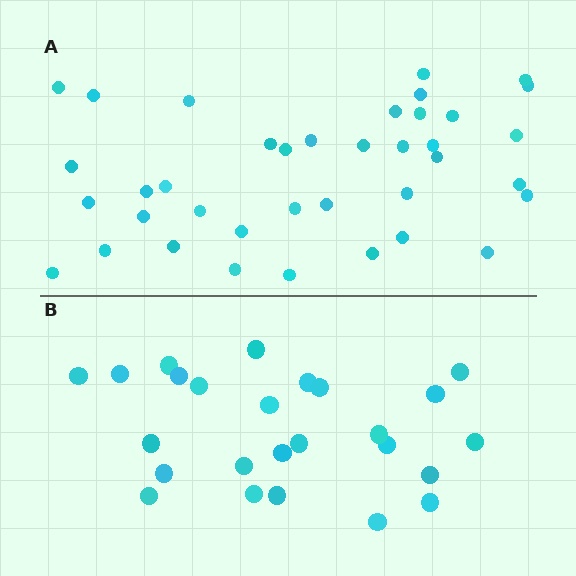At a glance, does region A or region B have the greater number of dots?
Region A (the top region) has more dots.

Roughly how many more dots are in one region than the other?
Region A has approximately 15 more dots than region B.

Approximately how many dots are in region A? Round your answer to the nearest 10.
About 40 dots. (The exact count is 38, which rounds to 40.)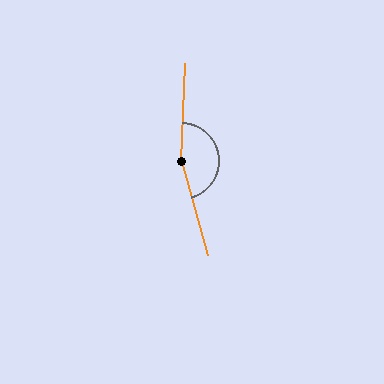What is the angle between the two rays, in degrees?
Approximately 162 degrees.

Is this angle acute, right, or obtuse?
It is obtuse.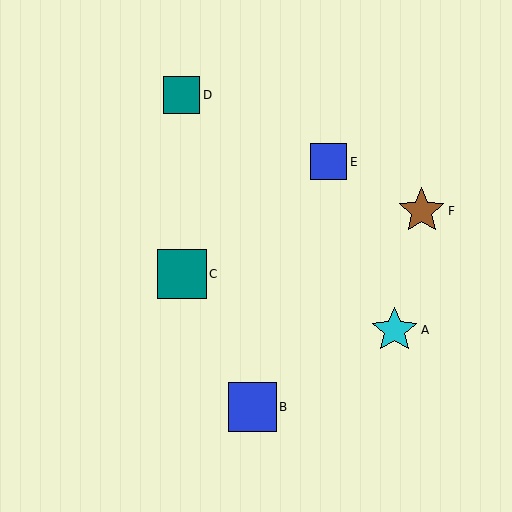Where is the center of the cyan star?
The center of the cyan star is at (395, 330).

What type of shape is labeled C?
Shape C is a teal square.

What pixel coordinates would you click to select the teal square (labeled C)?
Click at (182, 274) to select the teal square C.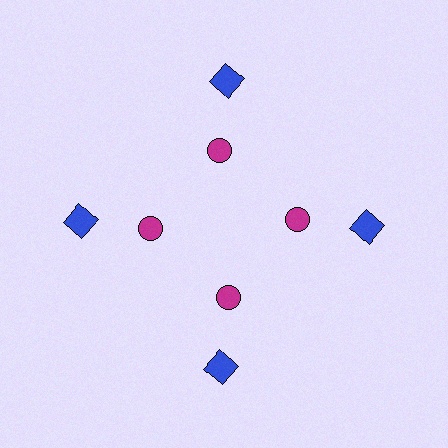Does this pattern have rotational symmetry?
Yes, this pattern has 4-fold rotational symmetry. It looks the same after rotating 90 degrees around the center.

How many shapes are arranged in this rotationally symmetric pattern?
There are 8 shapes, arranged in 4 groups of 2.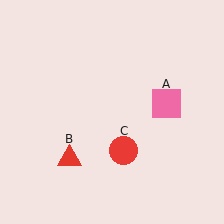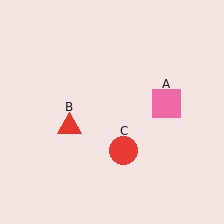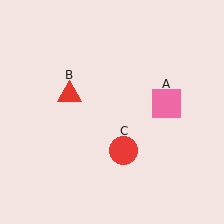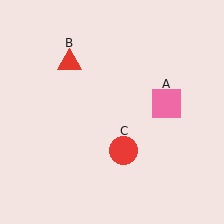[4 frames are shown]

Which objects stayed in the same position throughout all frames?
Pink square (object A) and red circle (object C) remained stationary.